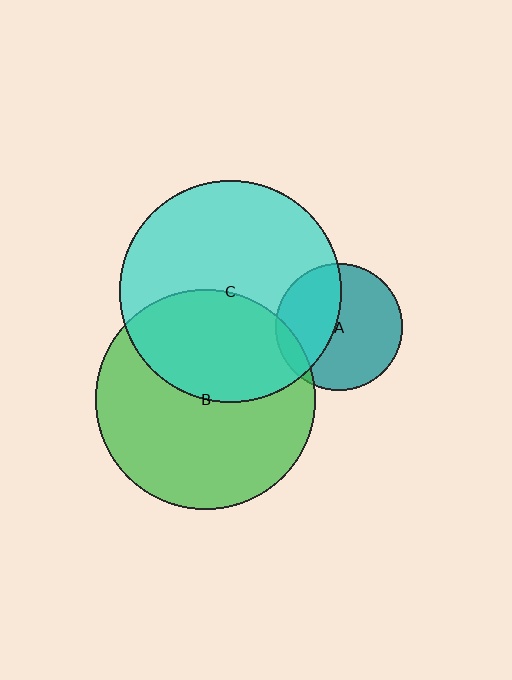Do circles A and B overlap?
Yes.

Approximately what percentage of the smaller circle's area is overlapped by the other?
Approximately 10%.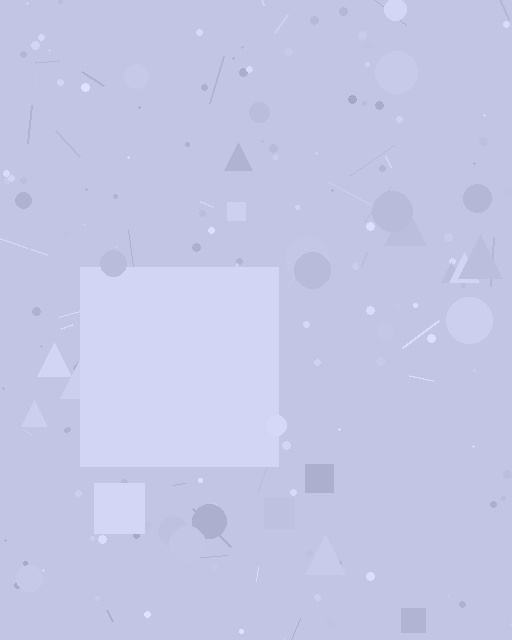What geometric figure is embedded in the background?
A square is embedded in the background.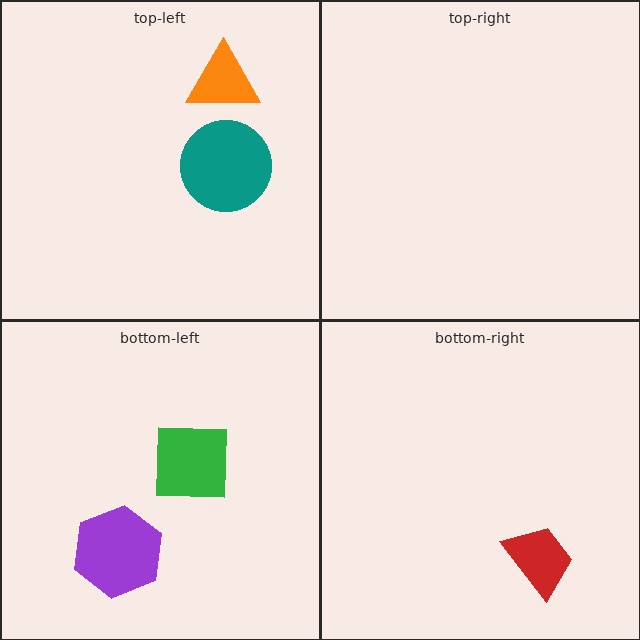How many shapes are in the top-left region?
2.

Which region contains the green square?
The bottom-left region.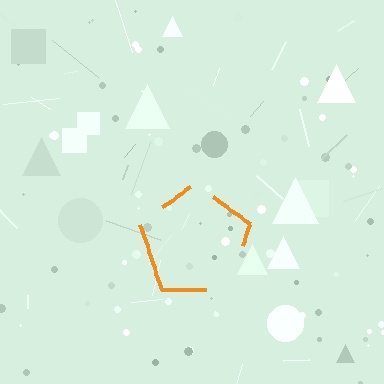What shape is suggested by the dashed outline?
The dashed outline suggests a pentagon.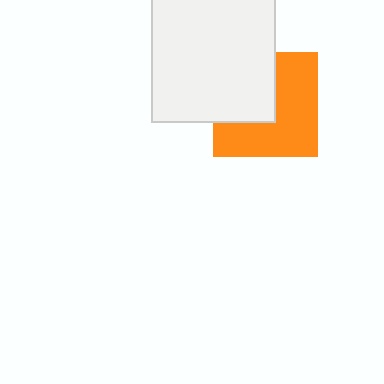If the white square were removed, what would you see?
You would see the complete orange square.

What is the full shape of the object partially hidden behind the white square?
The partially hidden object is an orange square.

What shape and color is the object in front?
The object in front is a white square.